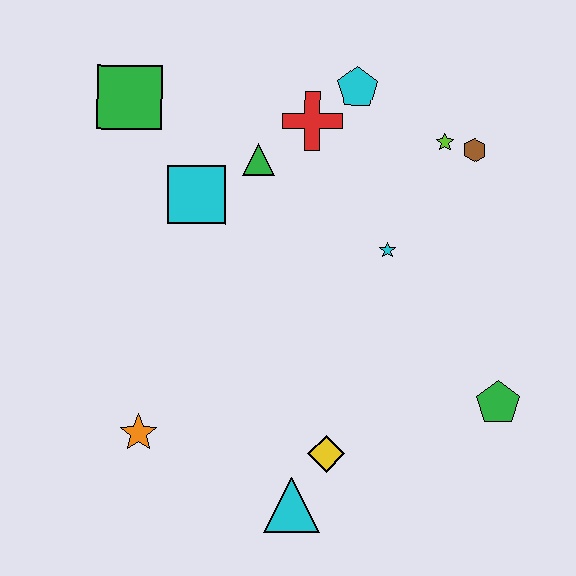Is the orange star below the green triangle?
Yes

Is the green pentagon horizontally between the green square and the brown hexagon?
No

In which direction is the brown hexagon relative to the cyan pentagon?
The brown hexagon is to the right of the cyan pentagon.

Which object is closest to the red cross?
The cyan pentagon is closest to the red cross.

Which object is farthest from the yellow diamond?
The green square is farthest from the yellow diamond.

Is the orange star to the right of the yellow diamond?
No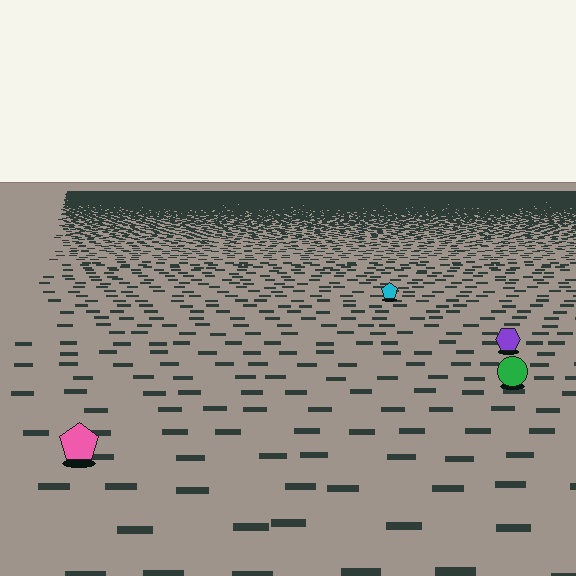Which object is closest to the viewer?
The pink pentagon is closest. The texture marks near it are larger and more spread out.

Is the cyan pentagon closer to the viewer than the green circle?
No. The green circle is closer — you can tell from the texture gradient: the ground texture is coarser near it.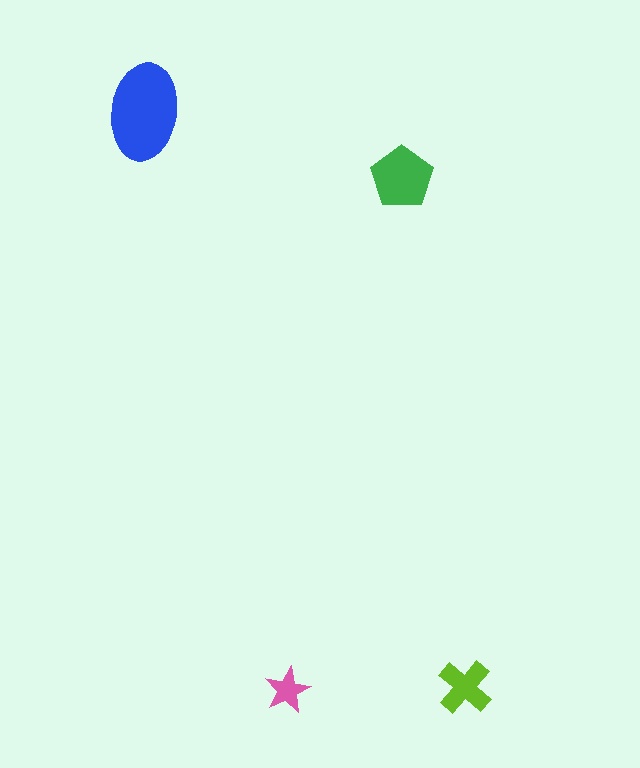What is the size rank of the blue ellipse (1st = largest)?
1st.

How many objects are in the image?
There are 4 objects in the image.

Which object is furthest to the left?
The blue ellipse is leftmost.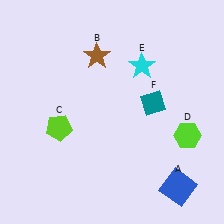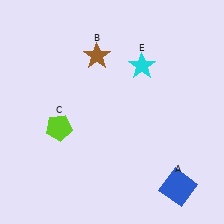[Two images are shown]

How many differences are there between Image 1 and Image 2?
There are 2 differences between the two images.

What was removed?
The lime hexagon (D), the teal diamond (F) were removed in Image 2.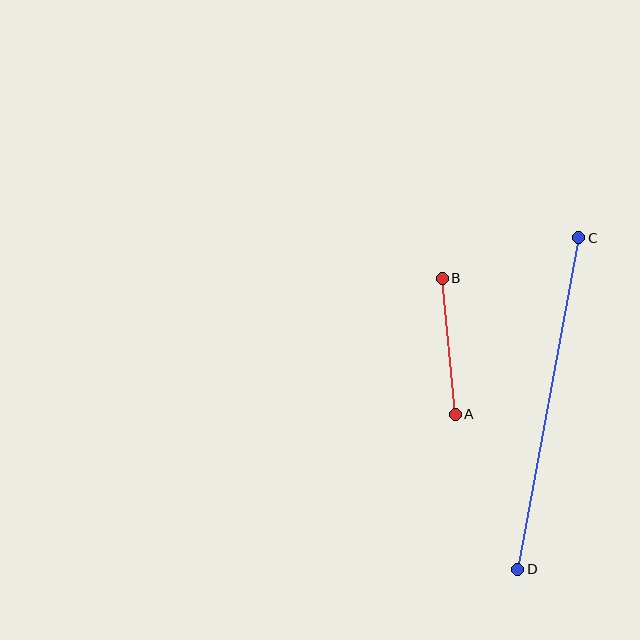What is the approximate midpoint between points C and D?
The midpoint is at approximately (548, 403) pixels.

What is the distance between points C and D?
The distance is approximately 337 pixels.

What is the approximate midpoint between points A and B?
The midpoint is at approximately (449, 346) pixels.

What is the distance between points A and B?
The distance is approximately 137 pixels.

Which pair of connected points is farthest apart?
Points C and D are farthest apart.